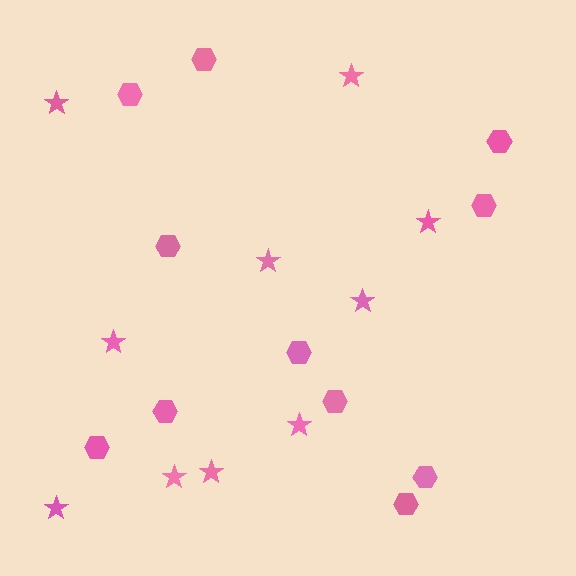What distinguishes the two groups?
There are 2 groups: one group of stars (10) and one group of hexagons (11).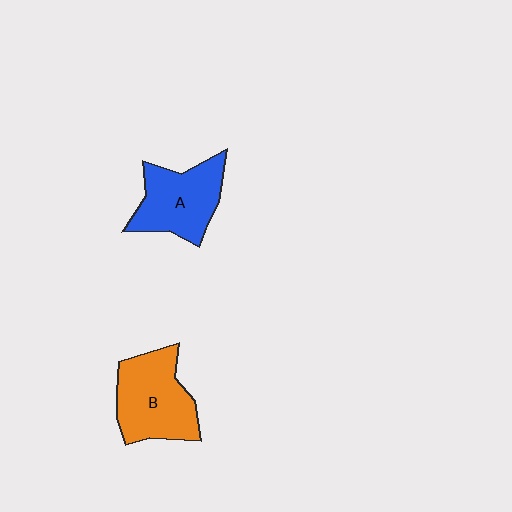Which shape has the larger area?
Shape B (orange).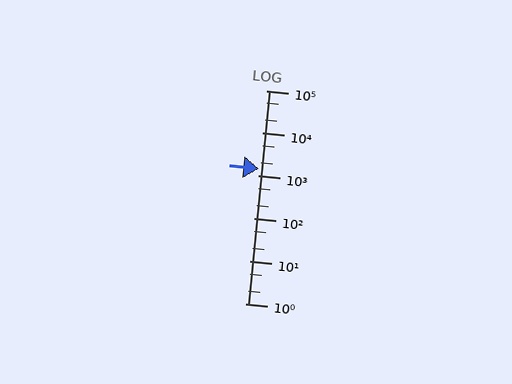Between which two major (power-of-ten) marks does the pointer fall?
The pointer is between 1000 and 10000.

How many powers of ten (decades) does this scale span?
The scale spans 5 decades, from 1 to 100000.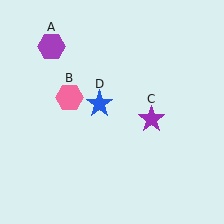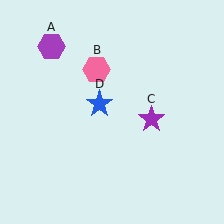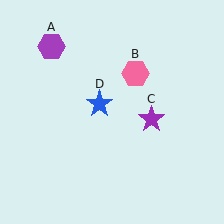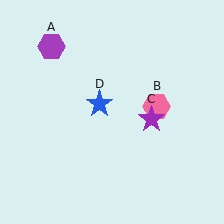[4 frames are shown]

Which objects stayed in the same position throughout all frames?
Purple hexagon (object A) and purple star (object C) and blue star (object D) remained stationary.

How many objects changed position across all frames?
1 object changed position: pink hexagon (object B).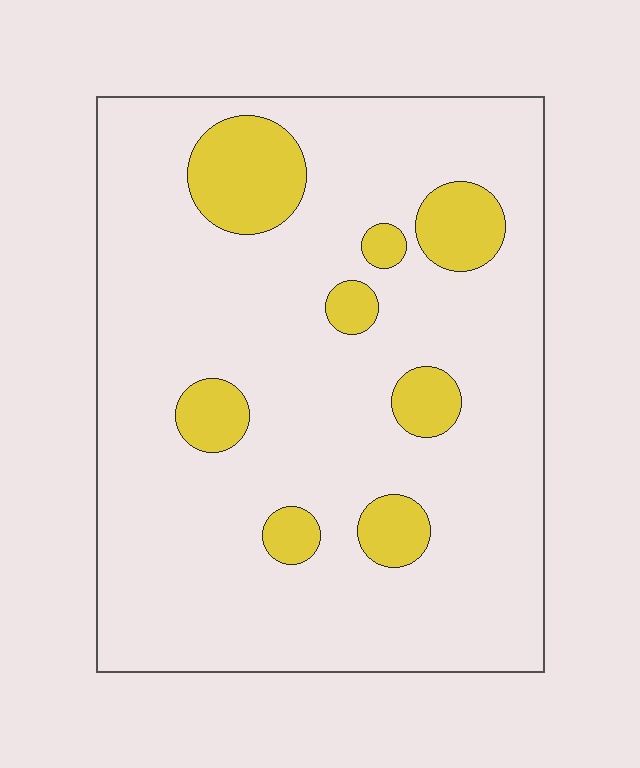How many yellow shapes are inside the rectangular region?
8.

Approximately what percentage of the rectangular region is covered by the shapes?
Approximately 15%.